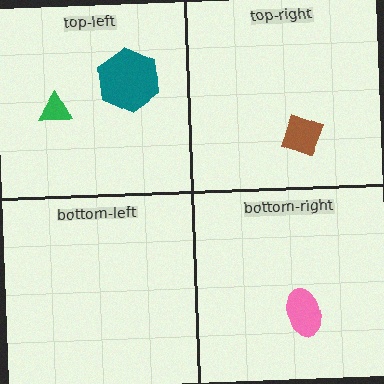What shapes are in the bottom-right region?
The pink ellipse.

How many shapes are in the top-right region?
1.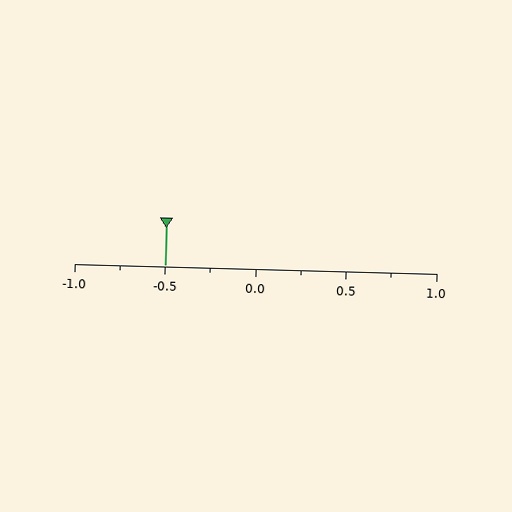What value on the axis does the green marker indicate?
The marker indicates approximately -0.5.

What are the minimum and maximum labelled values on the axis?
The axis runs from -1.0 to 1.0.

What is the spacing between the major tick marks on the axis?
The major ticks are spaced 0.5 apart.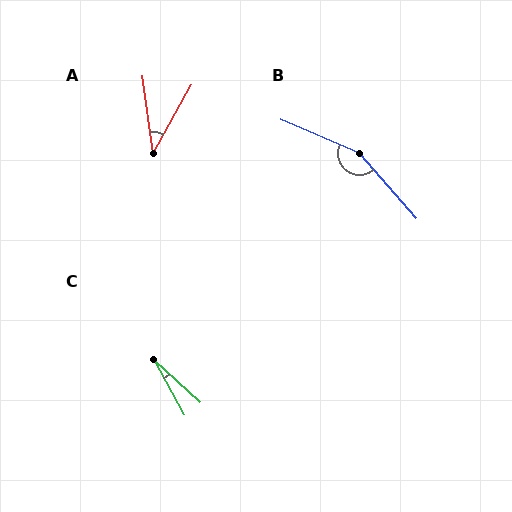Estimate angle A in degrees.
Approximately 37 degrees.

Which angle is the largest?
B, at approximately 154 degrees.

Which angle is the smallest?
C, at approximately 18 degrees.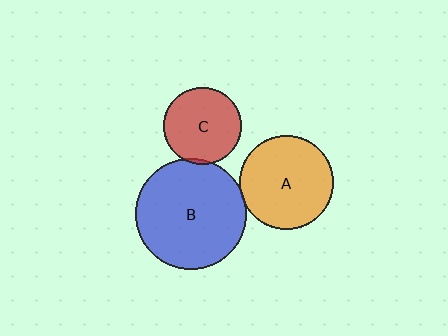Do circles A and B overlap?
Yes.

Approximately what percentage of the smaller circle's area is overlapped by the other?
Approximately 5%.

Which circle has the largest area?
Circle B (blue).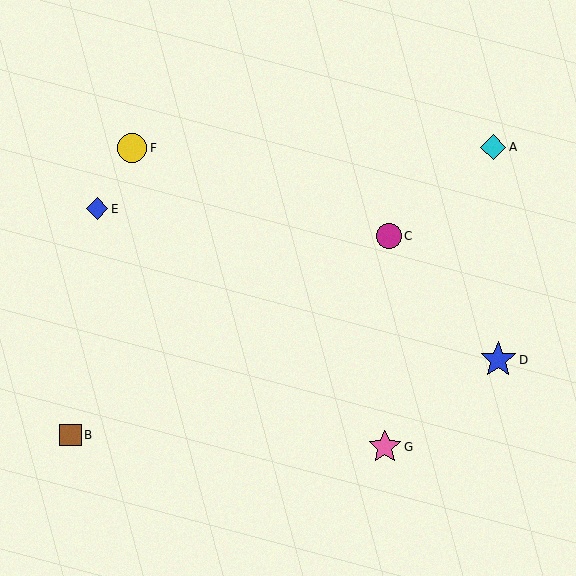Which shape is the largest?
The blue star (labeled D) is the largest.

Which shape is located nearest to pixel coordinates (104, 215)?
The blue diamond (labeled E) at (97, 209) is nearest to that location.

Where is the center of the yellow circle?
The center of the yellow circle is at (132, 148).